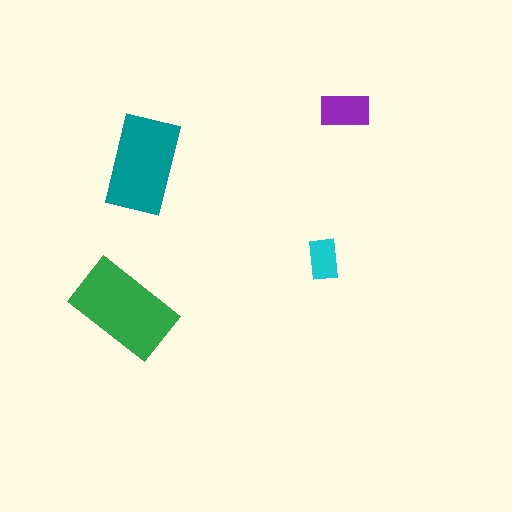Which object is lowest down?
The green rectangle is bottommost.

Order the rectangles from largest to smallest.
the green one, the teal one, the purple one, the cyan one.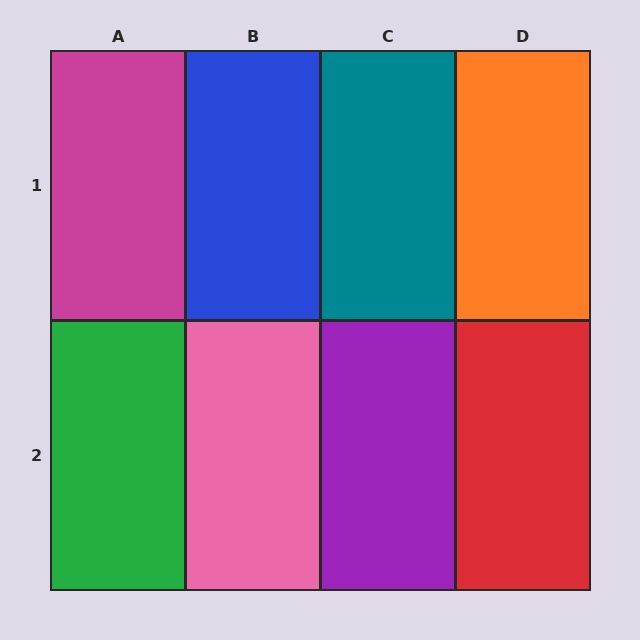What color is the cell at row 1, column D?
Orange.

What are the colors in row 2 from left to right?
Green, pink, purple, red.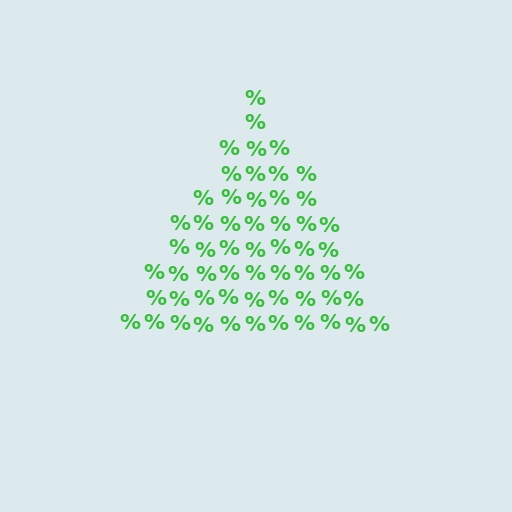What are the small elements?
The small elements are percent signs.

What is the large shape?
The large shape is a triangle.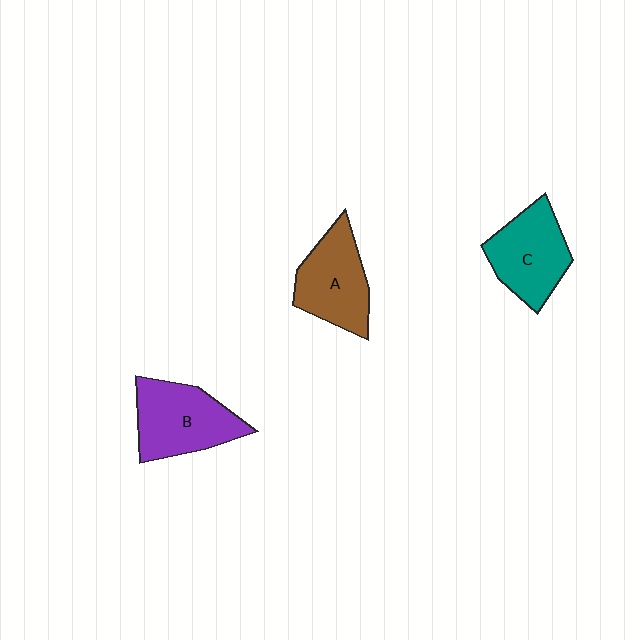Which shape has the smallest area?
Shape A (brown).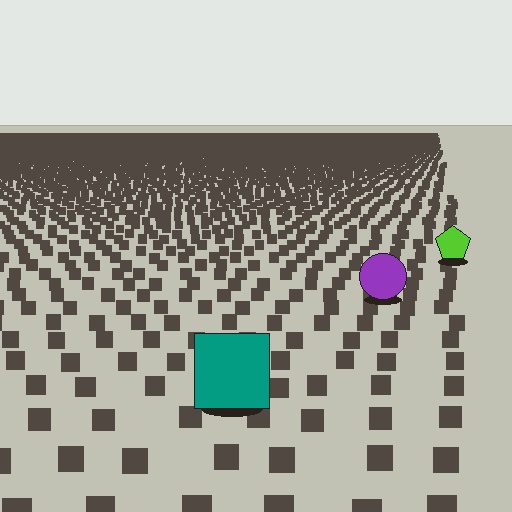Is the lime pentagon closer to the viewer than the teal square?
No. The teal square is closer — you can tell from the texture gradient: the ground texture is coarser near it.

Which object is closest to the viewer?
The teal square is closest. The texture marks near it are larger and more spread out.